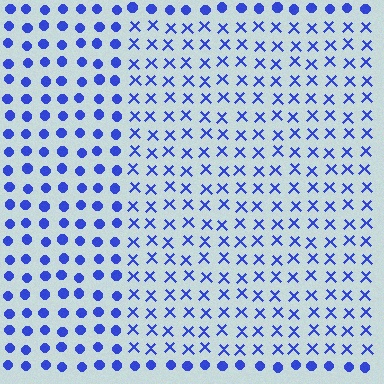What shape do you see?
I see a rectangle.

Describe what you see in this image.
The image is filled with small blue elements arranged in a uniform grid. A rectangle-shaped region contains X marks, while the surrounding area contains circles. The boundary is defined purely by the change in element shape.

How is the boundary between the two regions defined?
The boundary is defined by a change in element shape: X marks inside vs. circles outside. All elements share the same color and spacing.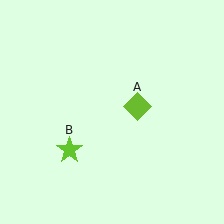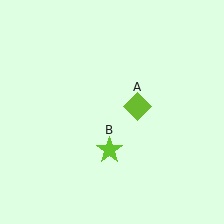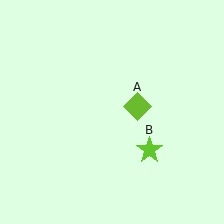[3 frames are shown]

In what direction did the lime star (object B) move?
The lime star (object B) moved right.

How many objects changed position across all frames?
1 object changed position: lime star (object B).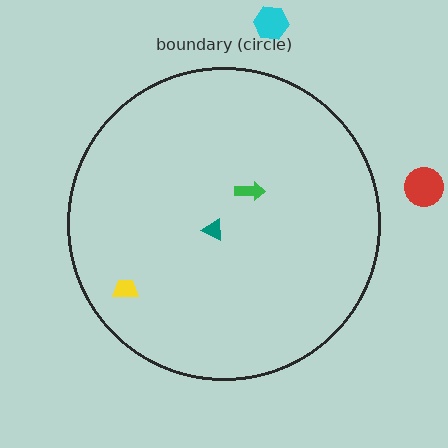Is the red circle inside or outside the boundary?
Outside.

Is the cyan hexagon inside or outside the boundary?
Outside.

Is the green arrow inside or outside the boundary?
Inside.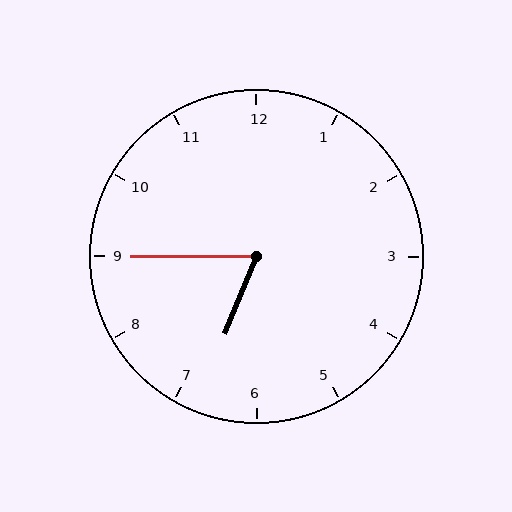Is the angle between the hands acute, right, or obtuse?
It is acute.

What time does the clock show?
6:45.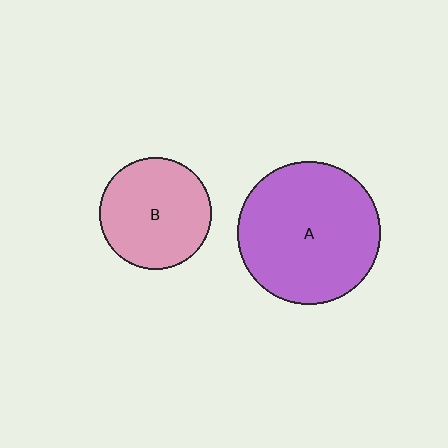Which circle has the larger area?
Circle A (purple).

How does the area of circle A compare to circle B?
Approximately 1.6 times.